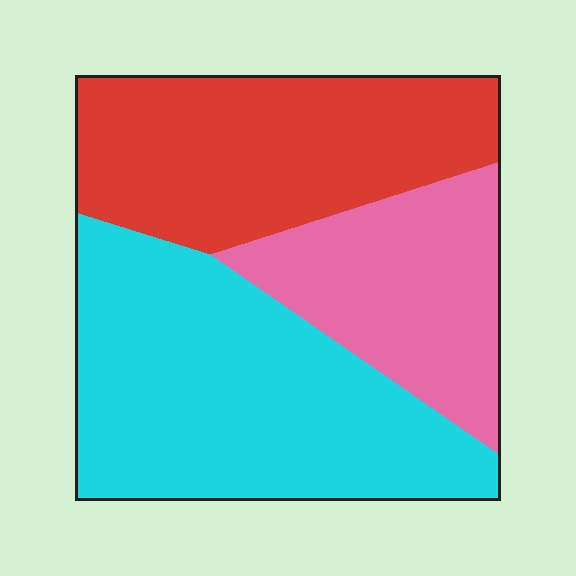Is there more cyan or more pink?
Cyan.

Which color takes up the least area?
Pink, at roughly 25%.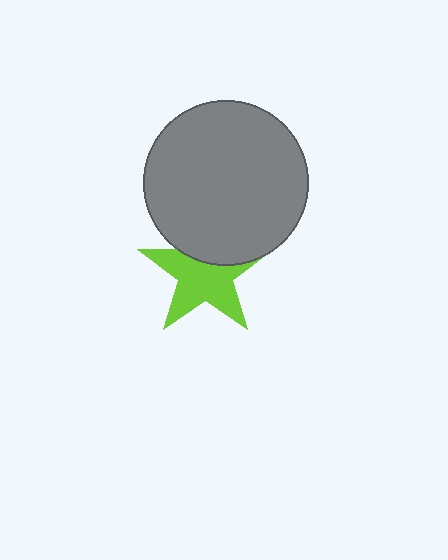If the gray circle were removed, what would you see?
You would see the complete lime star.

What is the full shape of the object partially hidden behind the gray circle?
The partially hidden object is a lime star.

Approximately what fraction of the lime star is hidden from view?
Roughly 33% of the lime star is hidden behind the gray circle.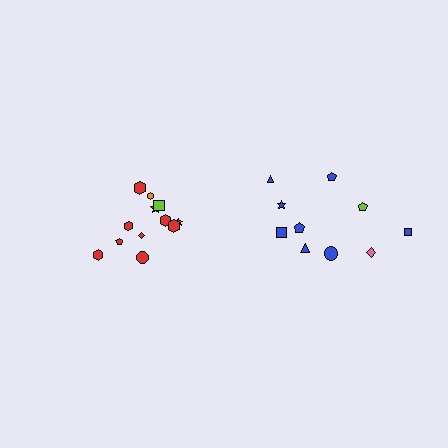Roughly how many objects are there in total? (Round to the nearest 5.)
Roughly 20 objects in total.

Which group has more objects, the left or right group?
The left group.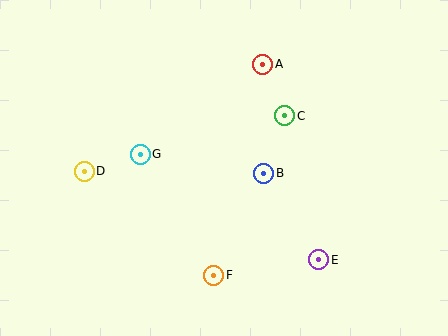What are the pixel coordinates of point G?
Point G is at (140, 154).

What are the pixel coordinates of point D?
Point D is at (84, 171).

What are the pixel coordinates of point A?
Point A is at (263, 64).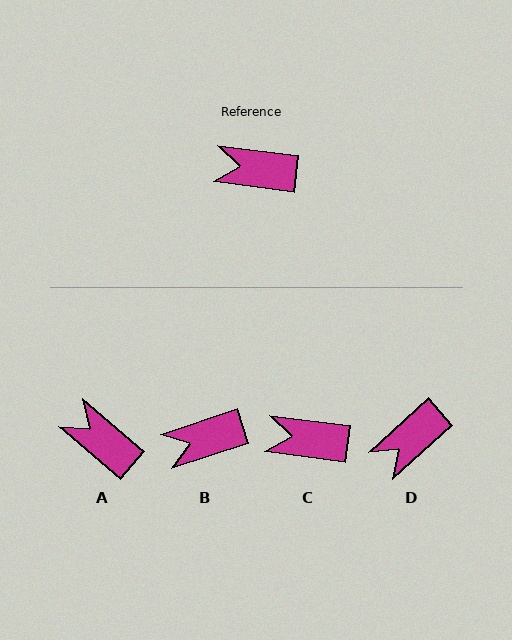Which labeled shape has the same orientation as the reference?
C.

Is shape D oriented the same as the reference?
No, it is off by about 49 degrees.